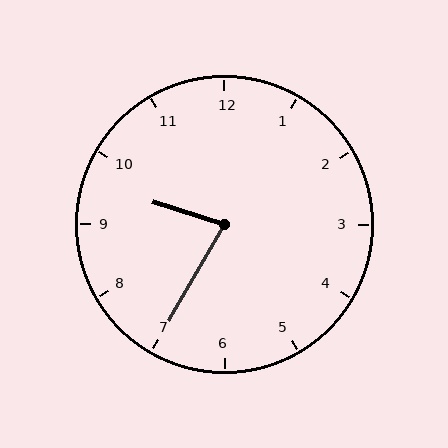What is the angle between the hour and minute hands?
Approximately 78 degrees.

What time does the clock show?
9:35.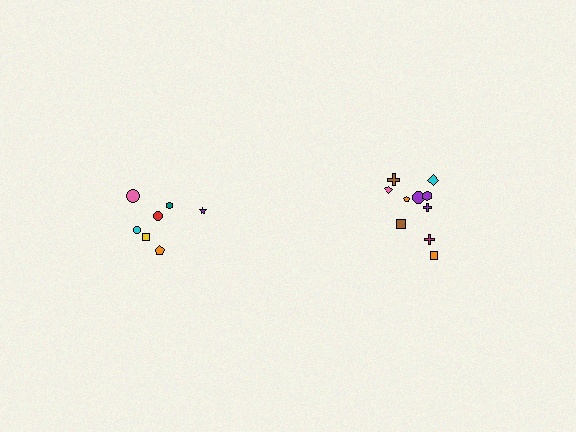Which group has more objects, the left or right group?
The right group.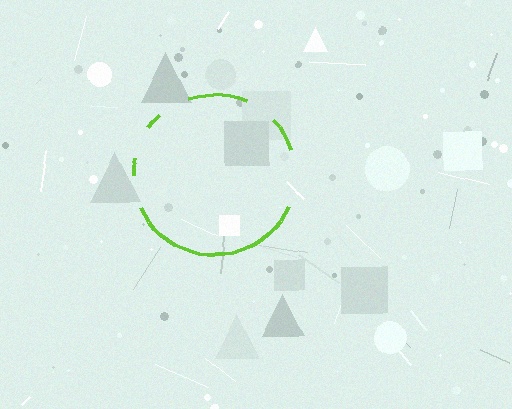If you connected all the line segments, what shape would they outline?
They would outline a circle.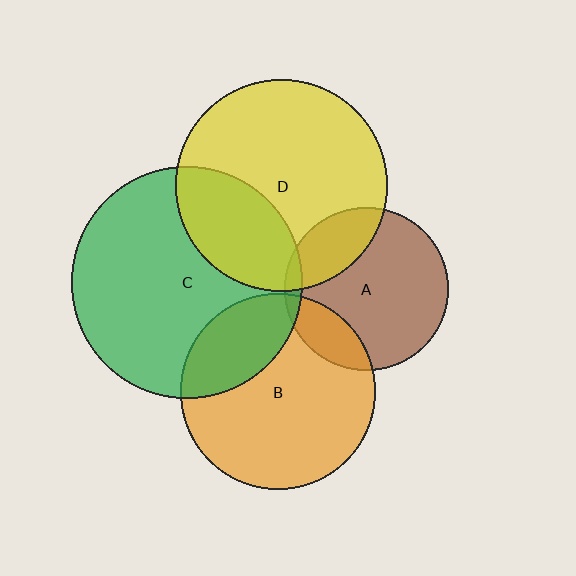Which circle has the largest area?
Circle C (green).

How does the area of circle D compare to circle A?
Approximately 1.7 times.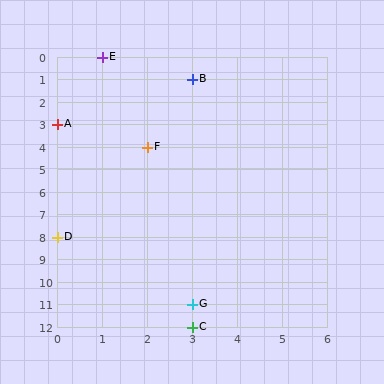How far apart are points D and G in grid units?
Points D and G are 3 columns and 3 rows apart (about 4.2 grid units diagonally).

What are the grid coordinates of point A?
Point A is at grid coordinates (0, 3).